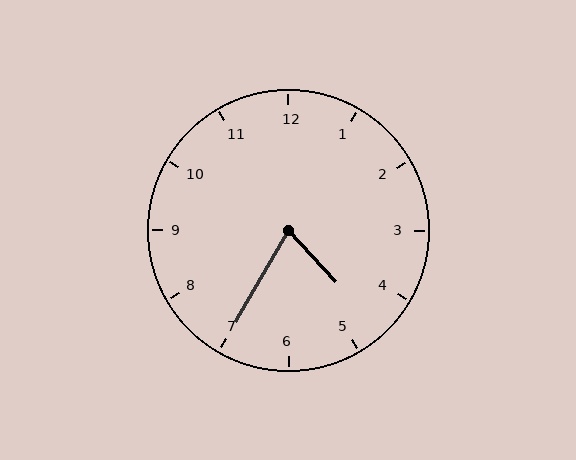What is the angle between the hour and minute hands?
Approximately 72 degrees.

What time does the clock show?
4:35.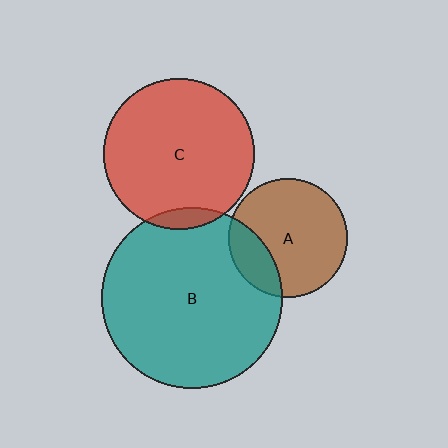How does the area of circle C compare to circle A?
Approximately 1.6 times.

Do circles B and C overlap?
Yes.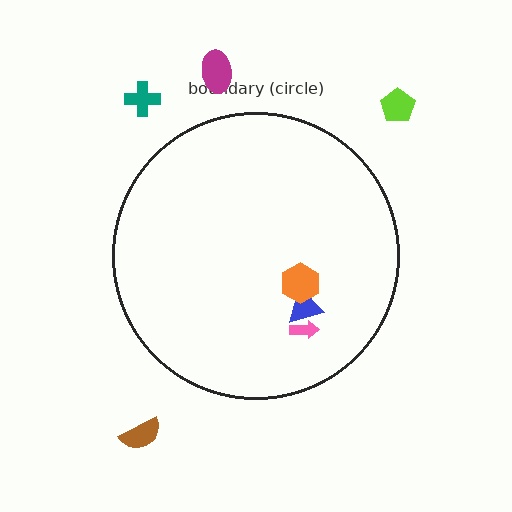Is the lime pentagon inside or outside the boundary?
Outside.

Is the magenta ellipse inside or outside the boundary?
Outside.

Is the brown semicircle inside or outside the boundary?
Outside.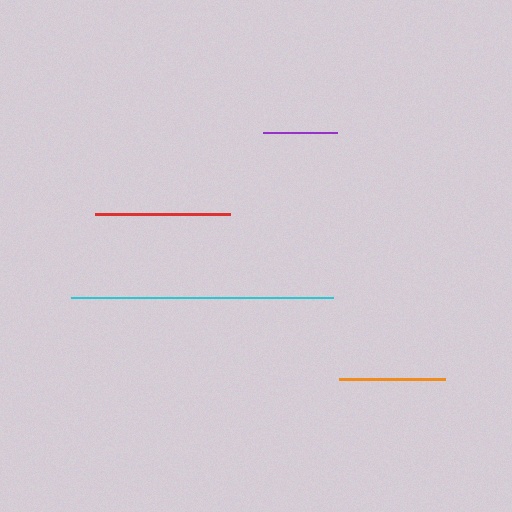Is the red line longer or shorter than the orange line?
The red line is longer than the orange line.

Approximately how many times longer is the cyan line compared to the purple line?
The cyan line is approximately 3.6 times the length of the purple line.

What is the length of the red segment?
The red segment is approximately 135 pixels long.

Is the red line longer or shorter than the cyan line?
The cyan line is longer than the red line.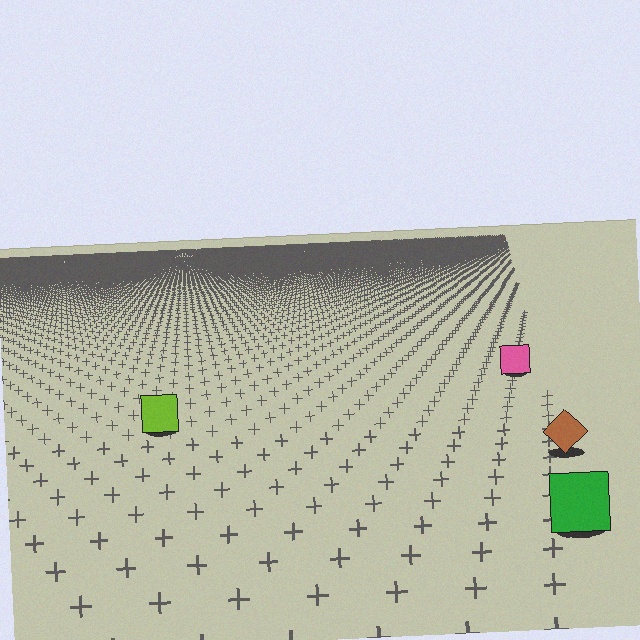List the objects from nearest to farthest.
From nearest to farthest: the green square, the brown diamond, the lime square, the pink square.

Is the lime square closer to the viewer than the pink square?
Yes. The lime square is closer — you can tell from the texture gradient: the ground texture is coarser near it.